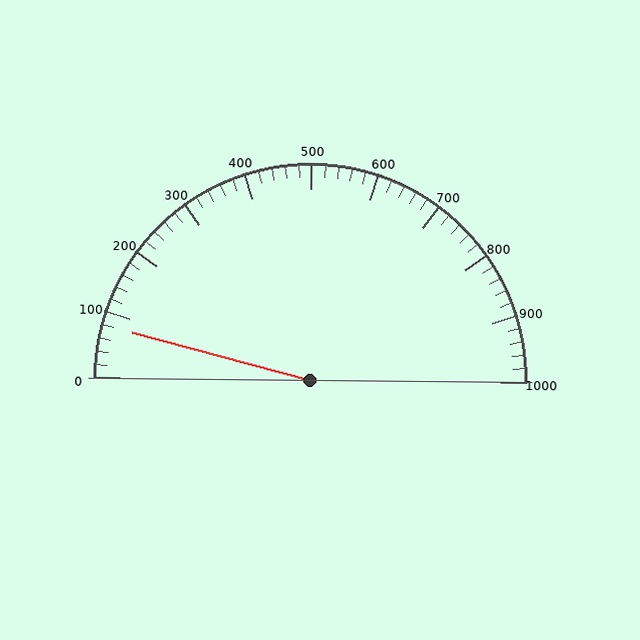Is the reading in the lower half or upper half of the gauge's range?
The reading is in the lower half of the range (0 to 1000).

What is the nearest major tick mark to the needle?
The nearest major tick mark is 100.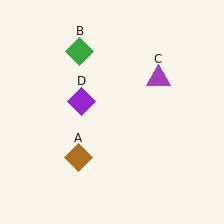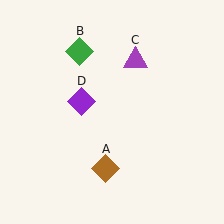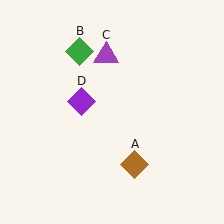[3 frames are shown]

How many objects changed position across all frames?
2 objects changed position: brown diamond (object A), purple triangle (object C).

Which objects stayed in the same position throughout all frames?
Green diamond (object B) and purple diamond (object D) remained stationary.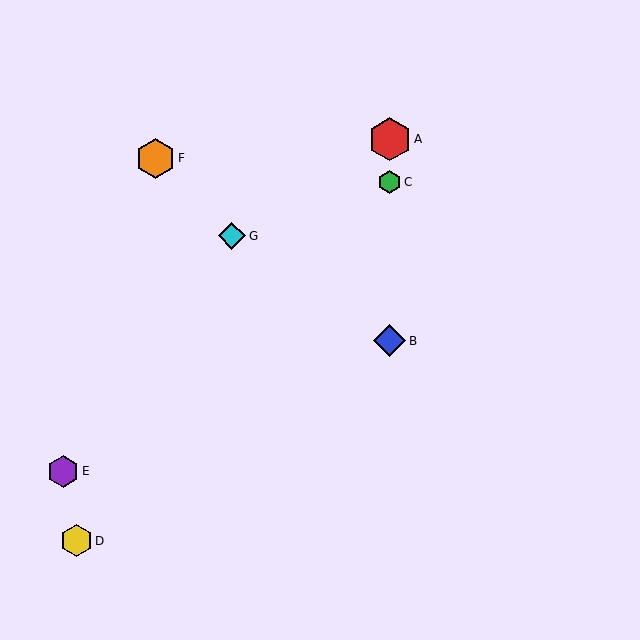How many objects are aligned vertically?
3 objects (A, B, C) are aligned vertically.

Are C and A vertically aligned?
Yes, both are at x≈390.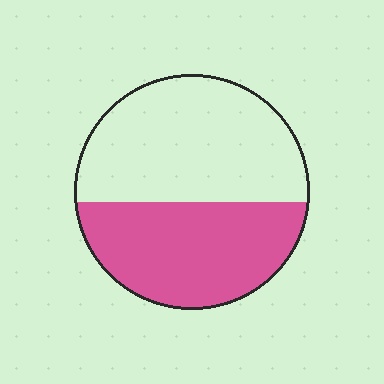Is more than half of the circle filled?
No.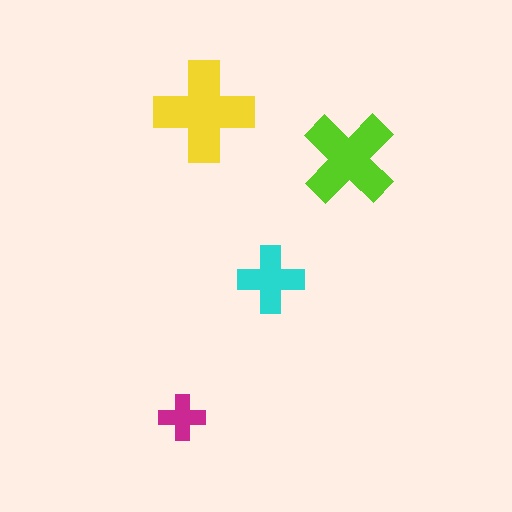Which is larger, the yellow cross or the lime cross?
The yellow one.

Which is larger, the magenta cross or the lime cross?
The lime one.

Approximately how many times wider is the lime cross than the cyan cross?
About 1.5 times wider.